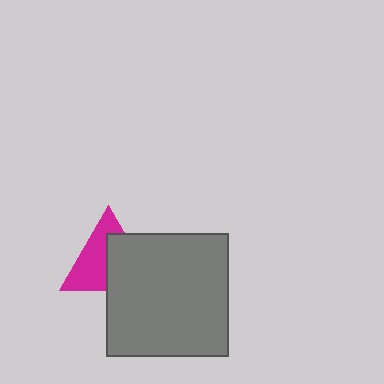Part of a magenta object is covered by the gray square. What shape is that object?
It is a triangle.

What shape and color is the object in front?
The object in front is a gray square.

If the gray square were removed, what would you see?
You would see the complete magenta triangle.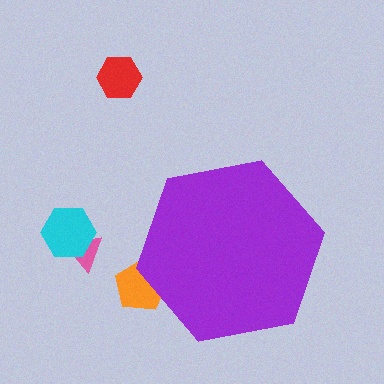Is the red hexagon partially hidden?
No, the red hexagon is fully visible.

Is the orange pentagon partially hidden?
Yes, the orange pentagon is partially hidden behind the purple hexagon.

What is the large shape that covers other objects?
A purple hexagon.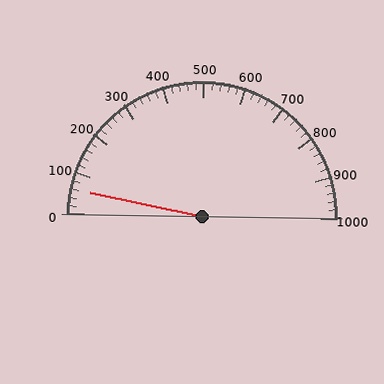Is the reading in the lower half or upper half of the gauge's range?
The reading is in the lower half of the range (0 to 1000).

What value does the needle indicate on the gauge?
The needle indicates approximately 60.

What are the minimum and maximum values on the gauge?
The gauge ranges from 0 to 1000.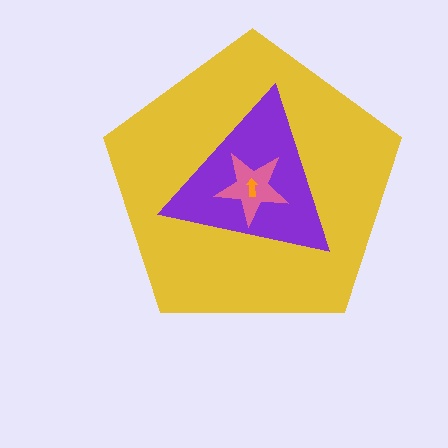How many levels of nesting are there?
4.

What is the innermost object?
The orange arrow.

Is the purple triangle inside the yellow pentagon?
Yes.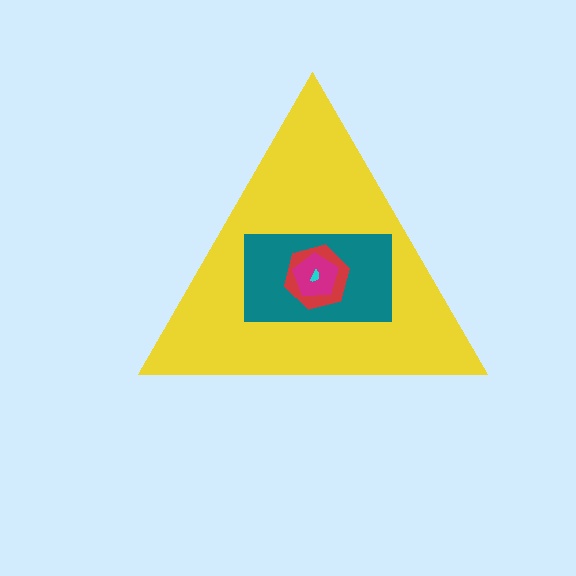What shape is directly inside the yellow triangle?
The teal rectangle.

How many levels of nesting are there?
5.